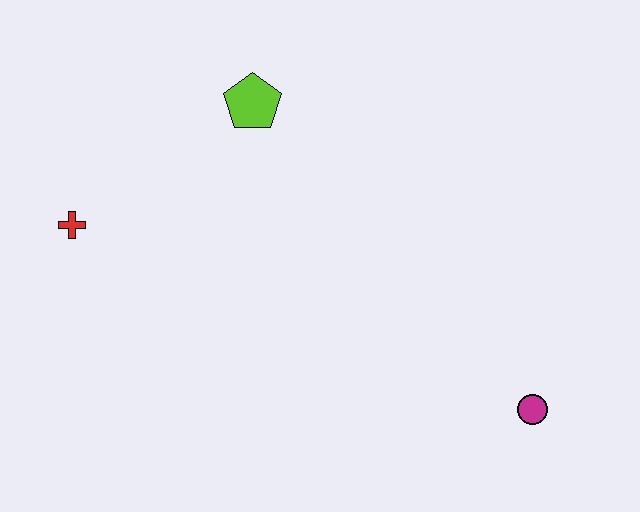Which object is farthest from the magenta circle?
The red cross is farthest from the magenta circle.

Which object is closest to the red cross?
The lime pentagon is closest to the red cross.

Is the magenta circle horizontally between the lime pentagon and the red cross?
No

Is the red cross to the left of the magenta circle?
Yes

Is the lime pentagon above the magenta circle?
Yes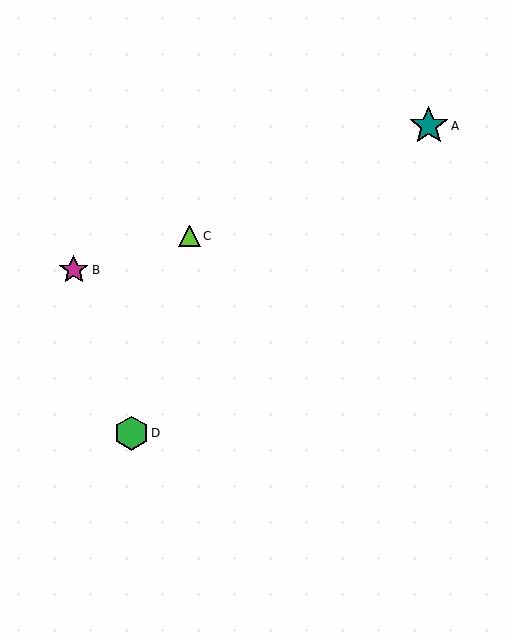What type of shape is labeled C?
Shape C is a lime triangle.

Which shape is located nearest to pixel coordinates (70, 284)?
The magenta star (labeled B) at (74, 270) is nearest to that location.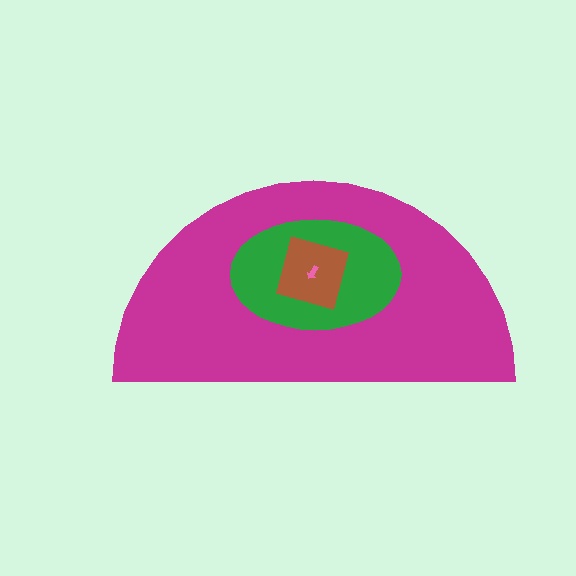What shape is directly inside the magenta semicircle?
The green ellipse.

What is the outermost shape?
The magenta semicircle.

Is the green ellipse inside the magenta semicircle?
Yes.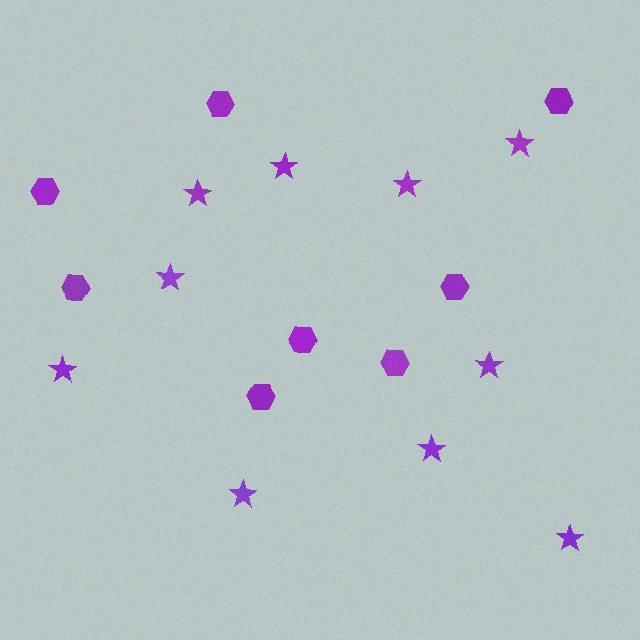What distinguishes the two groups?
There are 2 groups: one group of stars (10) and one group of hexagons (8).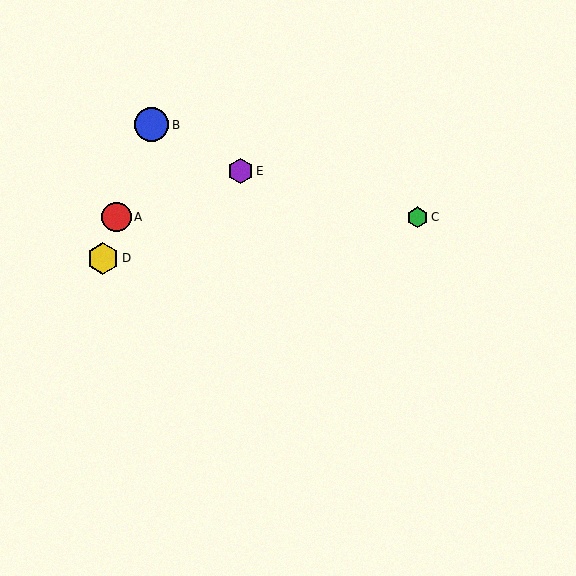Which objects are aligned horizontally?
Objects A, C are aligned horizontally.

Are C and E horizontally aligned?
No, C is at y≈217 and E is at y≈171.